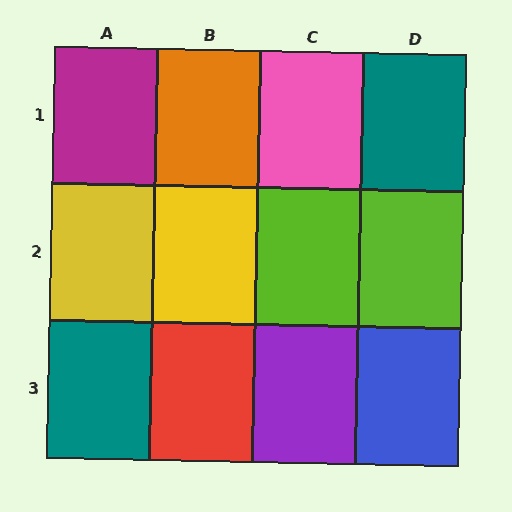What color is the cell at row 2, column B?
Yellow.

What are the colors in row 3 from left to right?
Teal, red, purple, blue.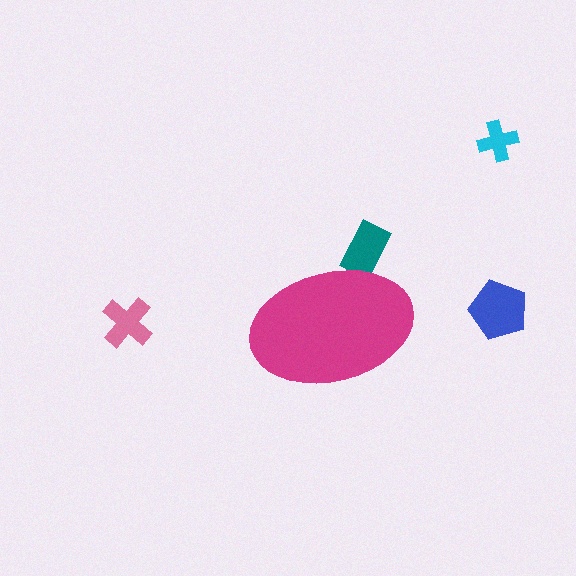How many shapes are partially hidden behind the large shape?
1 shape is partially hidden.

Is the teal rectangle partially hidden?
Yes, the teal rectangle is partially hidden behind the magenta ellipse.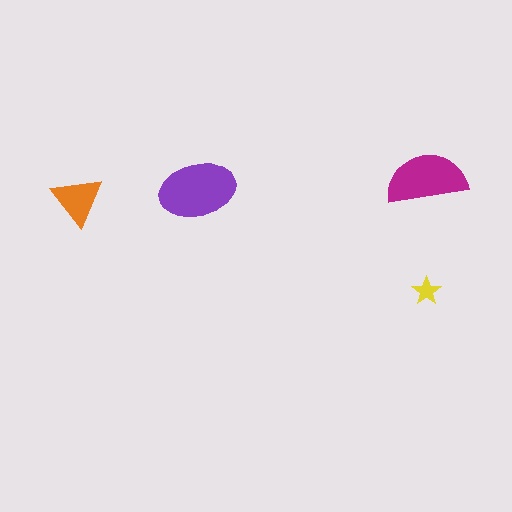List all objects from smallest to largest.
The yellow star, the orange triangle, the magenta semicircle, the purple ellipse.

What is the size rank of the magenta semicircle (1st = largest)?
2nd.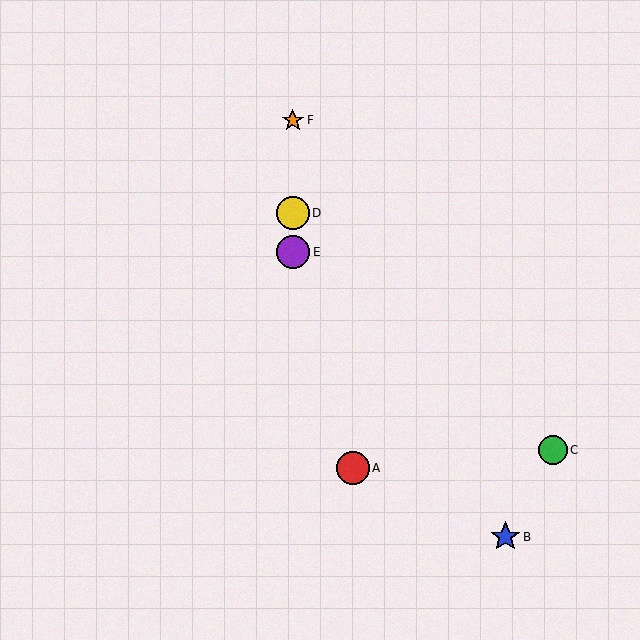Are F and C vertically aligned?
No, F is at x≈293 and C is at x≈553.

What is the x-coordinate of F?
Object F is at x≈293.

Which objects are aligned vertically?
Objects D, E, F are aligned vertically.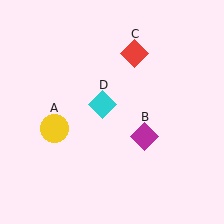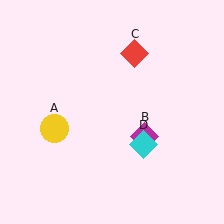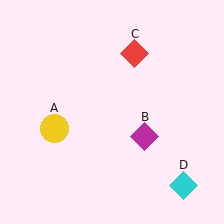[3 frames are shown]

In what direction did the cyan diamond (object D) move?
The cyan diamond (object D) moved down and to the right.